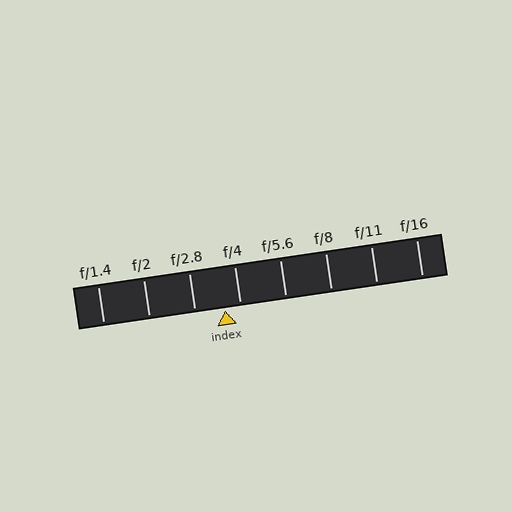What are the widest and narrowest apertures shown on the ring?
The widest aperture shown is f/1.4 and the narrowest is f/16.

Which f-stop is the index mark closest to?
The index mark is closest to f/4.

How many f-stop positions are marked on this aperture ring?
There are 8 f-stop positions marked.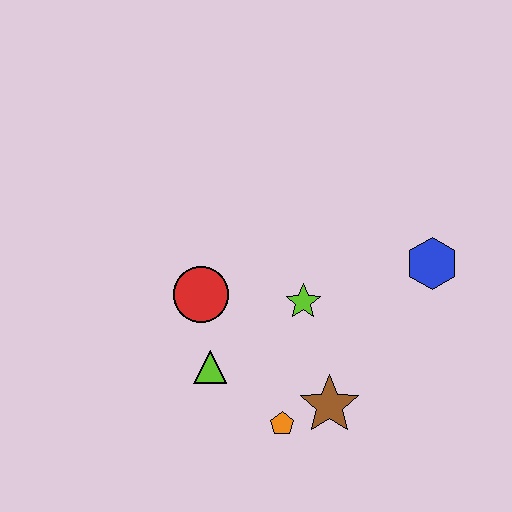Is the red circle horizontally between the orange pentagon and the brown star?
No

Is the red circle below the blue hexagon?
Yes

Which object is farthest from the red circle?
The blue hexagon is farthest from the red circle.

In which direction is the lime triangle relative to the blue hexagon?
The lime triangle is to the left of the blue hexagon.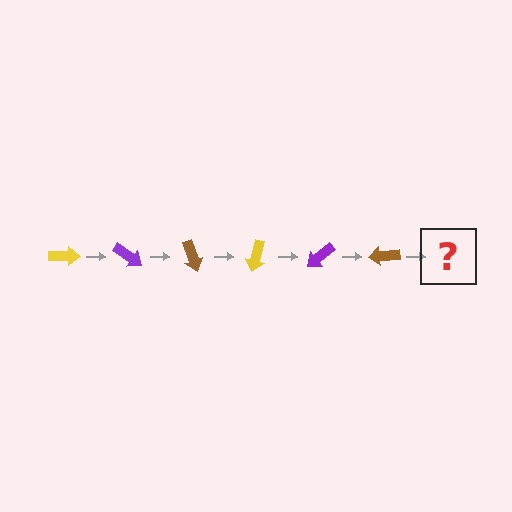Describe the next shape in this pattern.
It should be a yellow arrow, rotated 210 degrees from the start.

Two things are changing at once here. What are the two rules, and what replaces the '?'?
The two rules are that it rotates 35 degrees each step and the color cycles through yellow, purple, and brown. The '?' should be a yellow arrow, rotated 210 degrees from the start.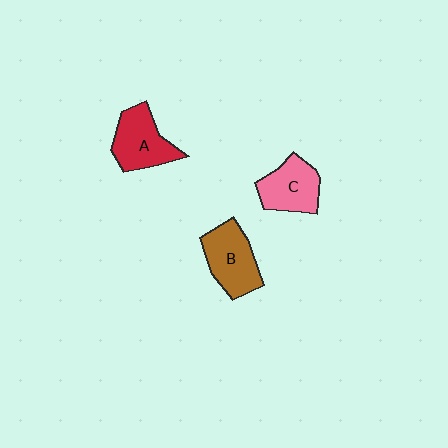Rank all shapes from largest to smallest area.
From largest to smallest: B (brown), A (red), C (pink).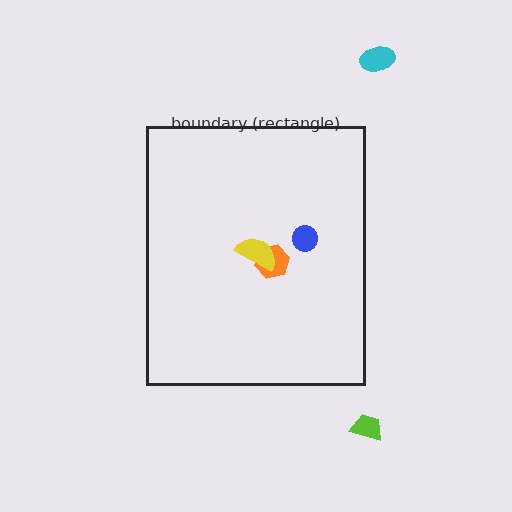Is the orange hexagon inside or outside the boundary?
Inside.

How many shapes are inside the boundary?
3 inside, 2 outside.